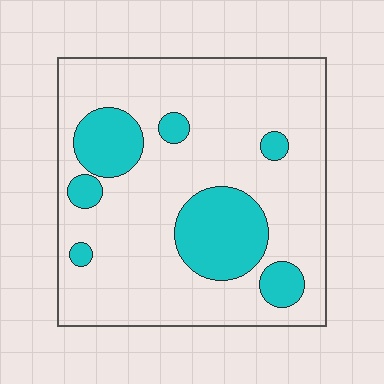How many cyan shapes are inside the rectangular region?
7.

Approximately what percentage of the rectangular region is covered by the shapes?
Approximately 20%.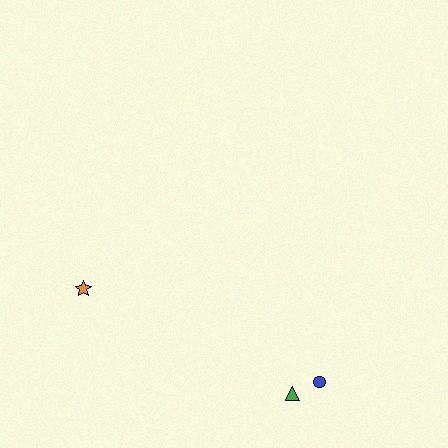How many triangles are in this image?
There is 1 triangle.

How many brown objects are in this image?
There are no brown objects.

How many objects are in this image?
There are 3 objects.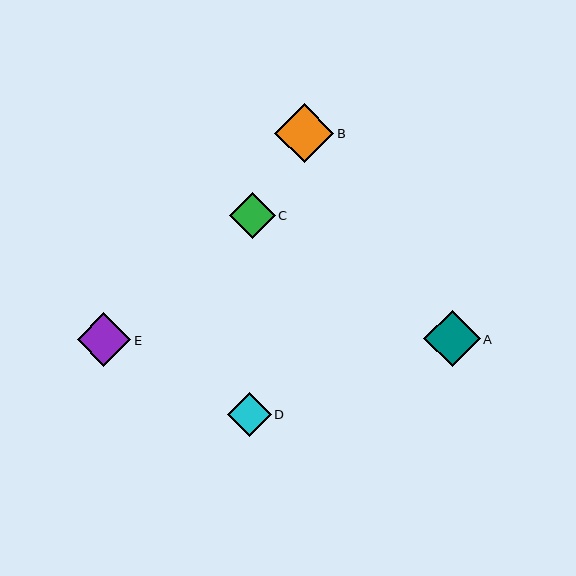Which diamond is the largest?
Diamond B is the largest with a size of approximately 59 pixels.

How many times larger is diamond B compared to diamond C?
Diamond B is approximately 1.3 times the size of diamond C.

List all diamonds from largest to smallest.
From largest to smallest: B, A, E, C, D.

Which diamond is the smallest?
Diamond D is the smallest with a size of approximately 44 pixels.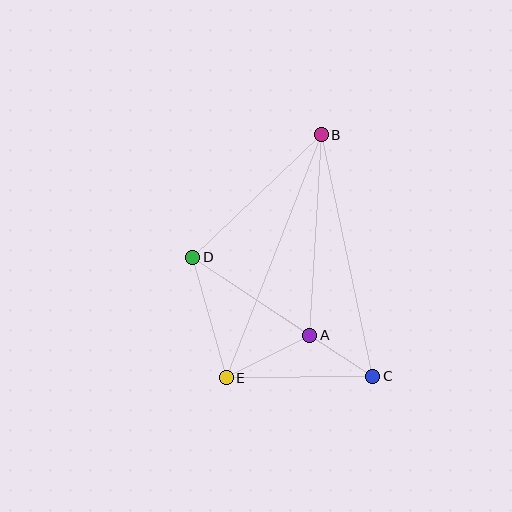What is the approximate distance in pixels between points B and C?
The distance between B and C is approximately 247 pixels.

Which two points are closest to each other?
Points A and C are closest to each other.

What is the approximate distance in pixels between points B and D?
The distance between B and D is approximately 178 pixels.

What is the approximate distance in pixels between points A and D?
The distance between A and D is approximately 141 pixels.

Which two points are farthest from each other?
Points B and E are farthest from each other.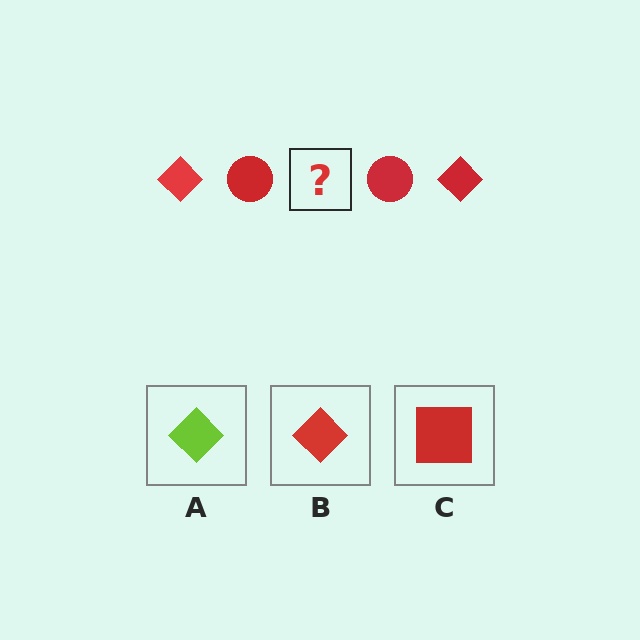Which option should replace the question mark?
Option B.